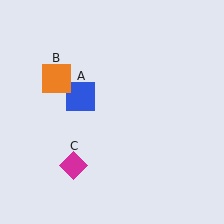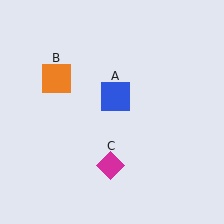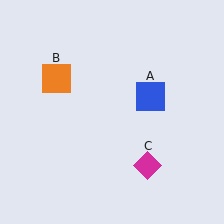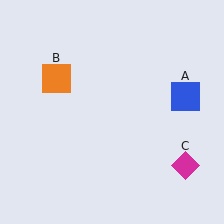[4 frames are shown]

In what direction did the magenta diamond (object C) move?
The magenta diamond (object C) moved right.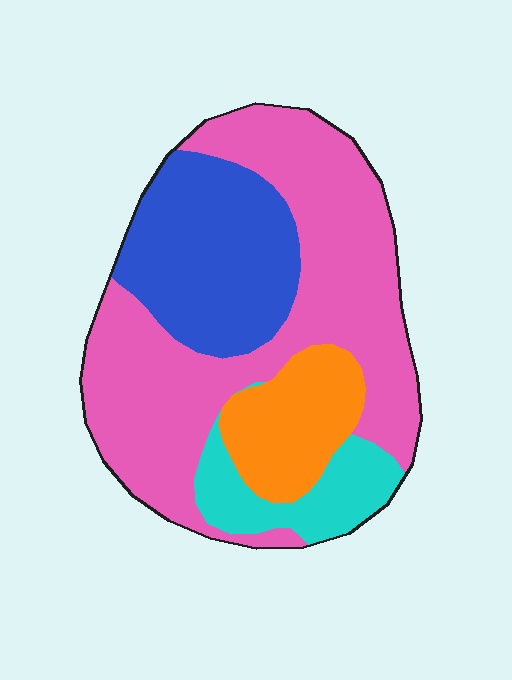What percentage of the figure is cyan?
Cyan covers about 10% of the figure.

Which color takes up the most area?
Pink, at roughly 50%.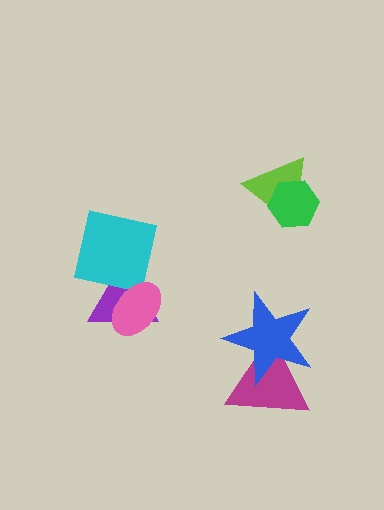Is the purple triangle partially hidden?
Yes, it is partially covered by another shape.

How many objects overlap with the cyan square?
2 objects overlap with the cyan square.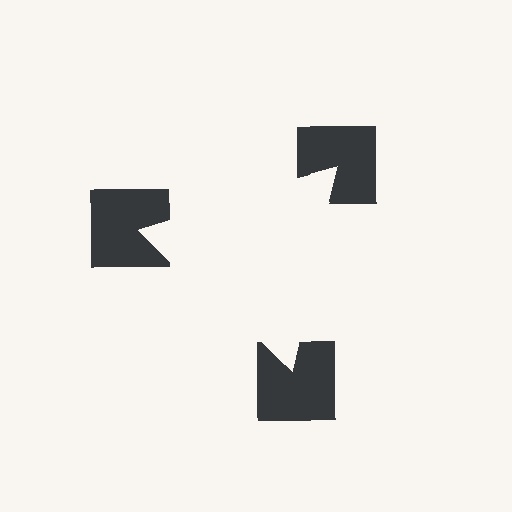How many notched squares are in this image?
There are 3 — one at each vertex of the illusory triangle.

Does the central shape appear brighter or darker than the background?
It typically appears slightly brighter than the background, even though no actual brightness change is drawn.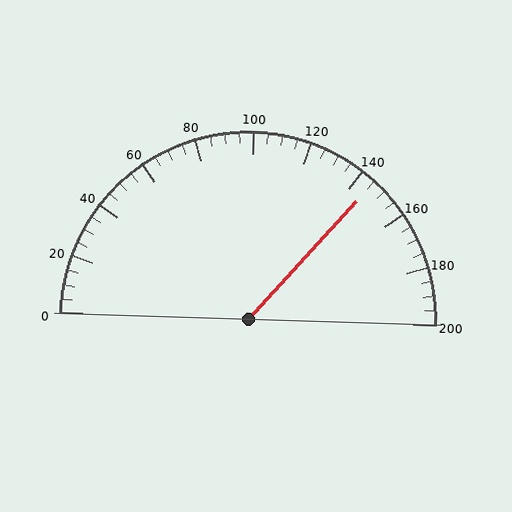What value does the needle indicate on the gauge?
The needle indicates approximately 145.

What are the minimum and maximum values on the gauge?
The gauge ranges from 0 to 200.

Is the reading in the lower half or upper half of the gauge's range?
The reading is in the upper half of the range (0 to 200).